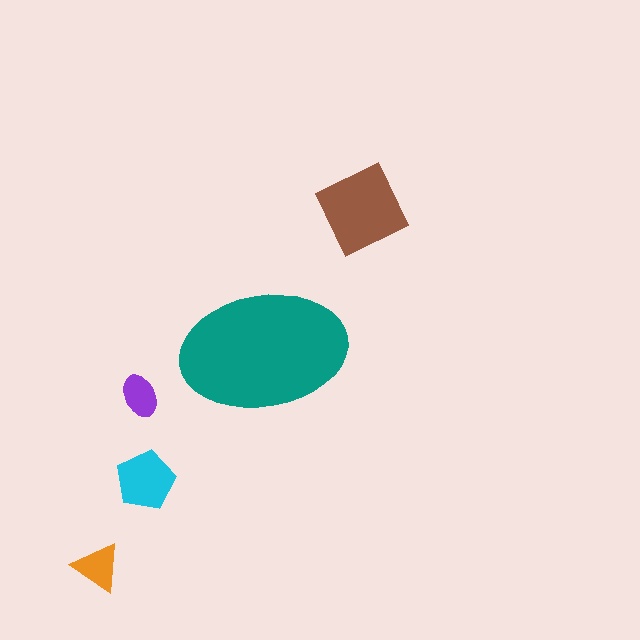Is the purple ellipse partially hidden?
No, the purple ellipse is fully visible.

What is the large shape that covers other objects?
A teal ellipse.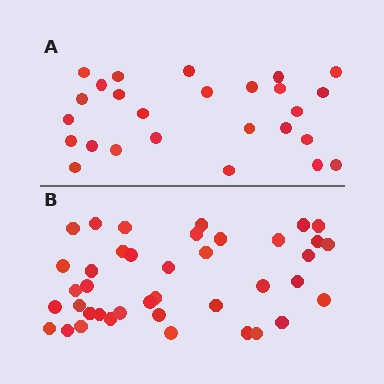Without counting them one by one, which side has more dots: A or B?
Region B (the bottom region) has more dots.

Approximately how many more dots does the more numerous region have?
Region B has approximately 15 more dots than region A.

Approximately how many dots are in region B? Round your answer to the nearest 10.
About 40 dots.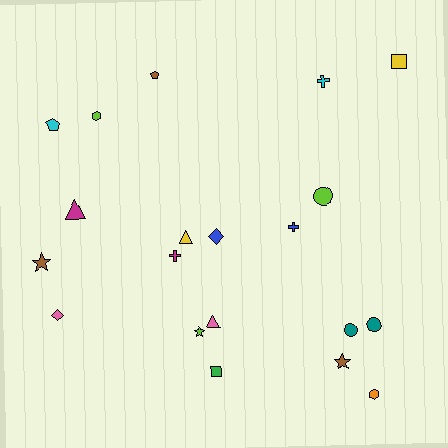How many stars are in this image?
There are 3 stars.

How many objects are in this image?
There are 20 objects.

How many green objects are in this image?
There is 1 green object.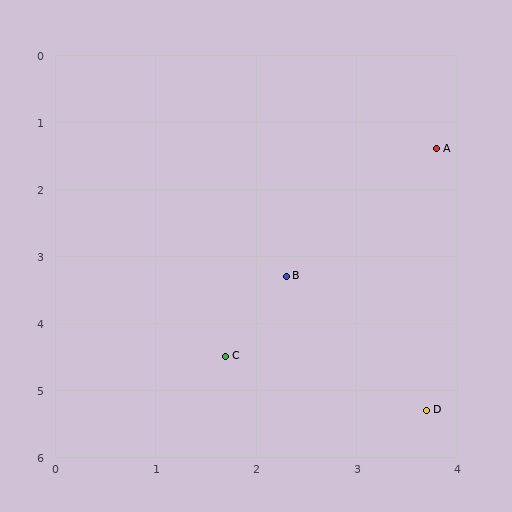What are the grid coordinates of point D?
Point D is at approximately (3.7, 5.3).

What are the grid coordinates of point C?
Point C is at approximately (1.7, 4.5).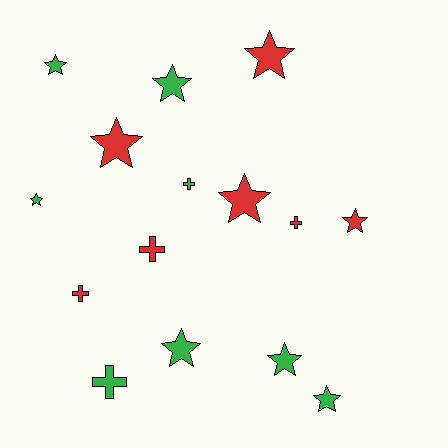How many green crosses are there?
There are 2 green crosses.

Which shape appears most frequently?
Star, with 10 objects.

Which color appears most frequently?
Green, with 8 objects.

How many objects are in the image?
There are 15 objects.